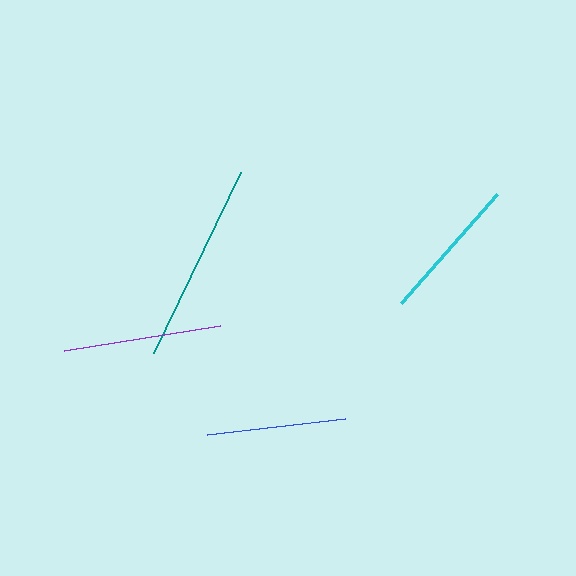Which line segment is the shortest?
The blue line is the shortest at approximately 140 pixels.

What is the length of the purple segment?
The purple segment is approximately 158 pixels long.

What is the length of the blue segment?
The blue segment is approximately 140 pixels long.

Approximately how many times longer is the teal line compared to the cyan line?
The teal line is approximately 1.4 times the length of the cyan line.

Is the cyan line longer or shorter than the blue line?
The cyan line is longer than the blue line.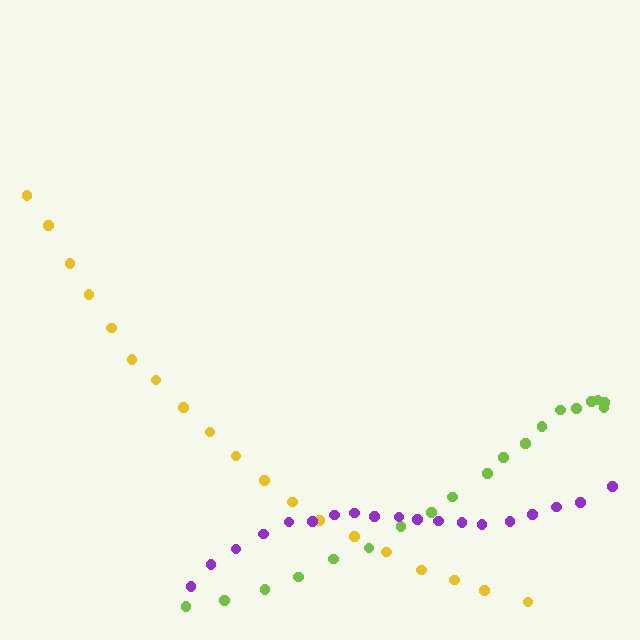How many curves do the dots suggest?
There are 3 distinct paths.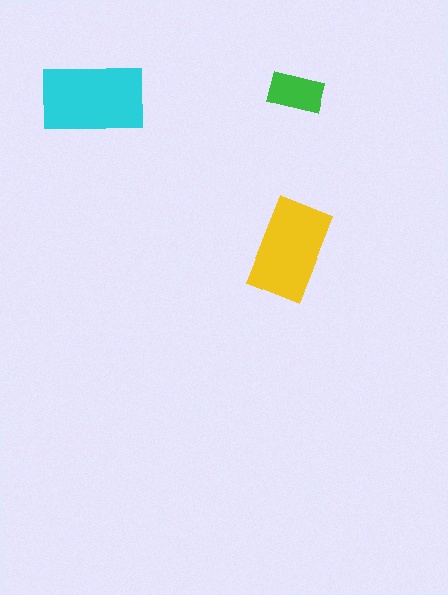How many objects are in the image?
There are 3 objects in the image.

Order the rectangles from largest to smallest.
the cyan one, the yellow one, the green one.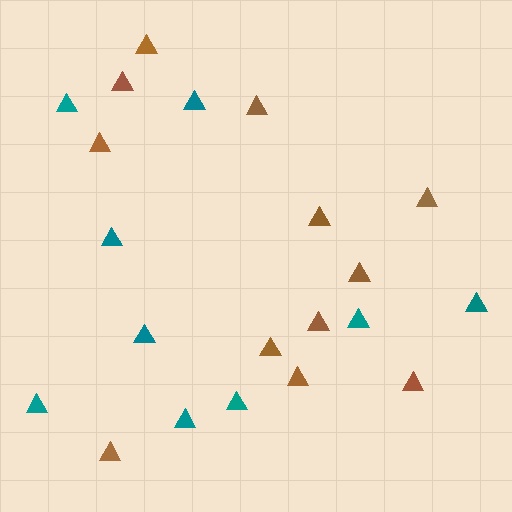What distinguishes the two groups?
There are 2 groups: one group of brown triangles (12) and one group of teal triangles (9).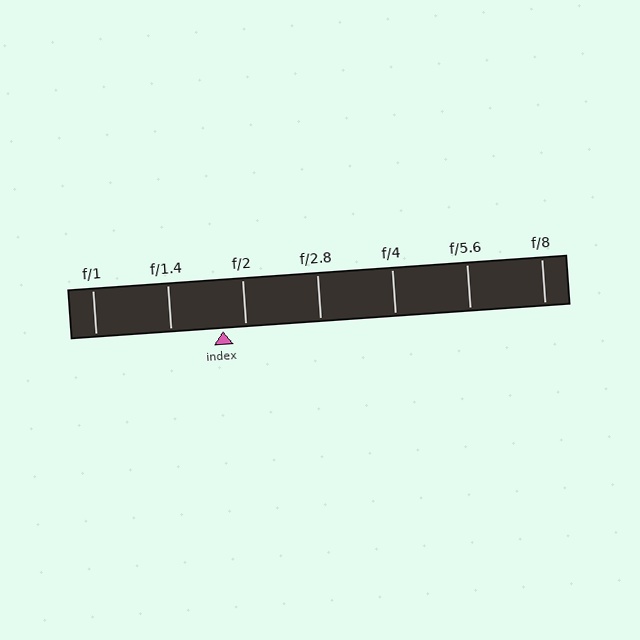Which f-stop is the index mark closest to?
The index mark is closest to f/2.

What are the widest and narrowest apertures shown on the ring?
The widest aperture shown is f/1 and the narrowest is f/8.